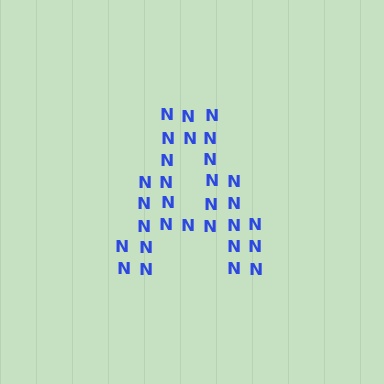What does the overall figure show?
The overall figure shows the letter A.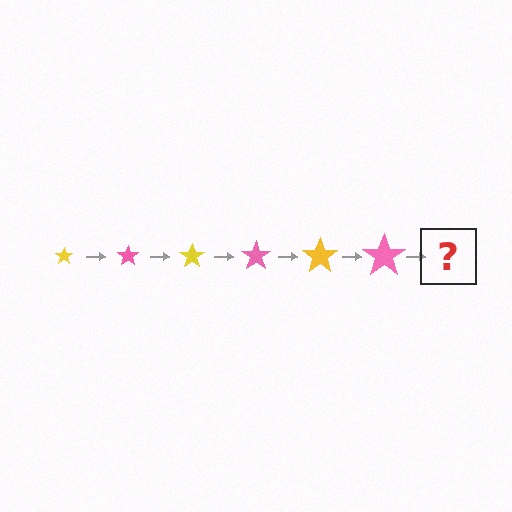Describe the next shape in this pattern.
It should be a yellow star, larger than the previous one.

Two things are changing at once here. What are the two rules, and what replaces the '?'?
The two rules are that the star grows larger each step and the color cycles through yellow and pink. The '?' should be a yellow star, larger than the previous one.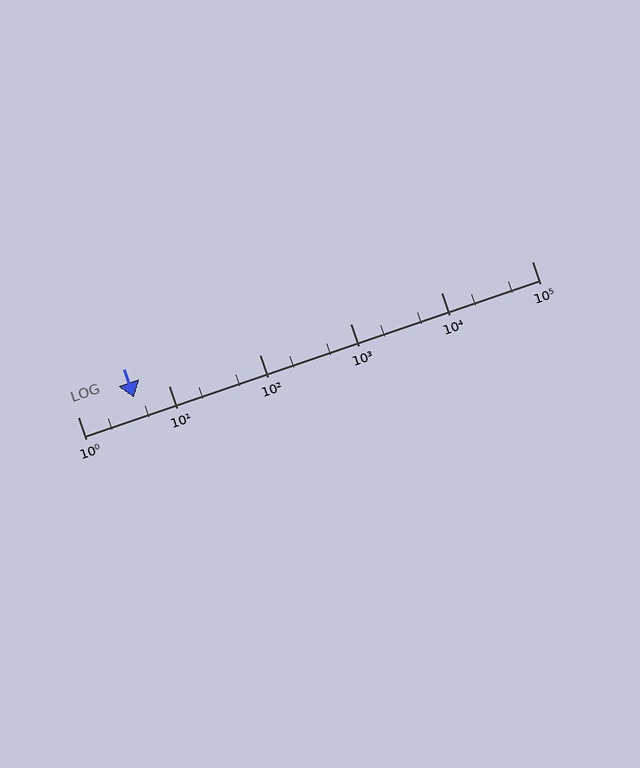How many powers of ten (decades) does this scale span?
The scale spans 5 decades, from 1 to 100000.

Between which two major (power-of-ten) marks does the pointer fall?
The pointer is between 1 and 10.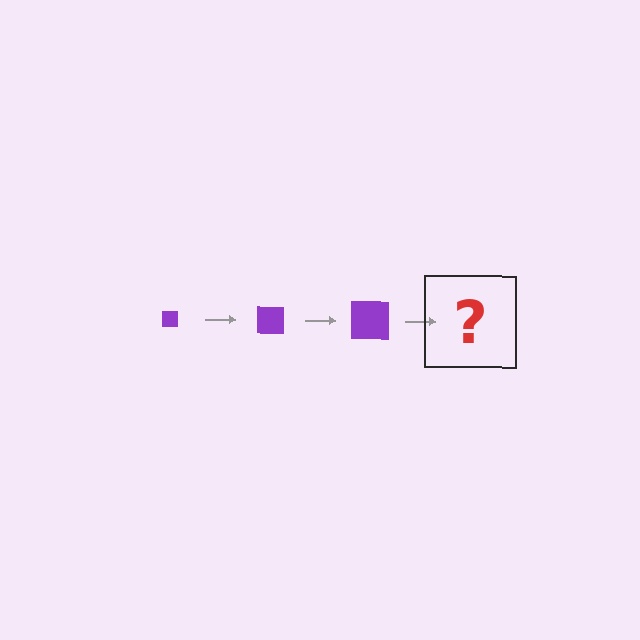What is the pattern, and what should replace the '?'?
The pattern is that the square gets progressively larger each step. The '?' should be a purple square, larger than the previous one.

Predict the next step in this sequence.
The next step is a purple square, larger than the previous one.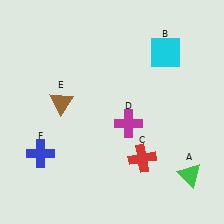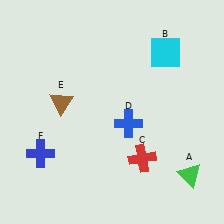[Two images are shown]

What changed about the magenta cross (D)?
In Image 1, D is magenta. In Image 2, it changed to blue.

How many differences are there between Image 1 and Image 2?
There is 1 difference between the two images.